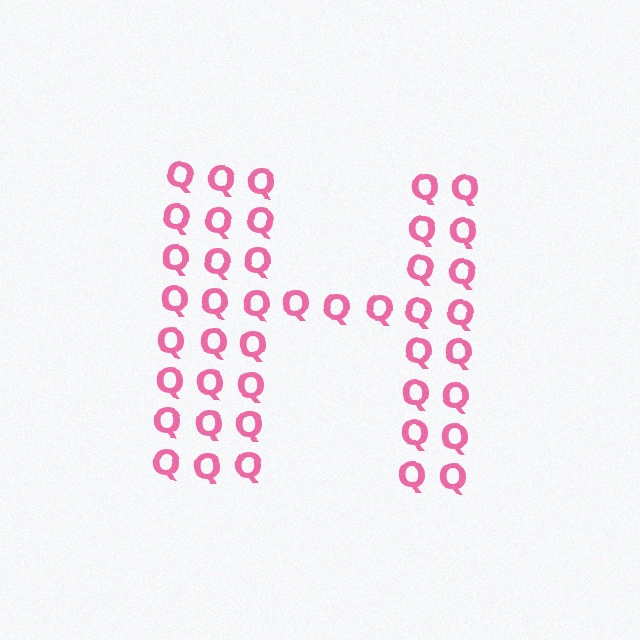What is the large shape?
The large shape is the letter H.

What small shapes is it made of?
It is made of small letter Q's.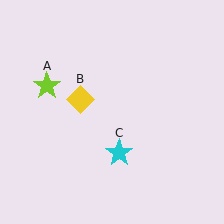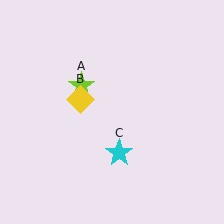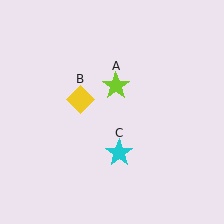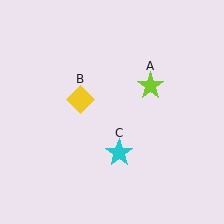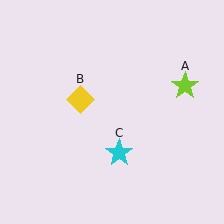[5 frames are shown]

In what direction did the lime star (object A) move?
The lime star (object A) moved right.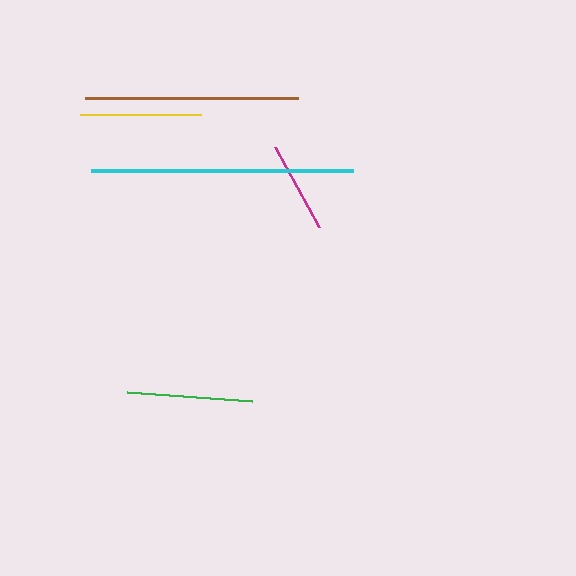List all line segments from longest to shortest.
From longest to shortest: cyan, brown, green, yellow, magenta.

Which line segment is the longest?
The cyan line is the longest at approximately 262 pixels.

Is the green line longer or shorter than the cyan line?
The cyan line is longer than the green line.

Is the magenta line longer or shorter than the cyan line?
The cyan line is longer than the magenta line.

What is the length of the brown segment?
The brown segment is approximately 214 pixels long.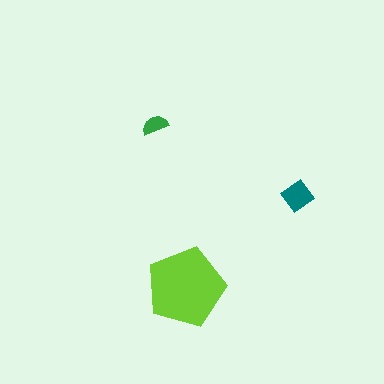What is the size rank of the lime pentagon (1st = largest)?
1st.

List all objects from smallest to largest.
The green semicircle, the teal diamond, the lime pentagon.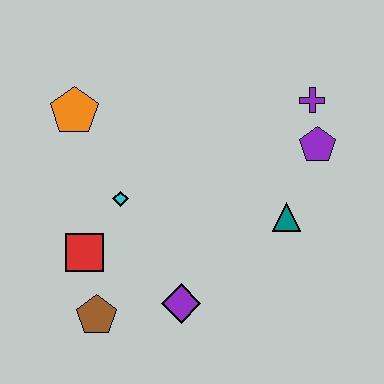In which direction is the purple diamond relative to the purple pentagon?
The purple diamond is below the purple pentagon.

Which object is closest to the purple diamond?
The brown pentagon is closest to the purple diamond.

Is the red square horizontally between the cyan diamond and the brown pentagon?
No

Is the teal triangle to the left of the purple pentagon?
Yes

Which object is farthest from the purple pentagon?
The brown pentagon is farthest from the purple pentagon.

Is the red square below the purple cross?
Yes